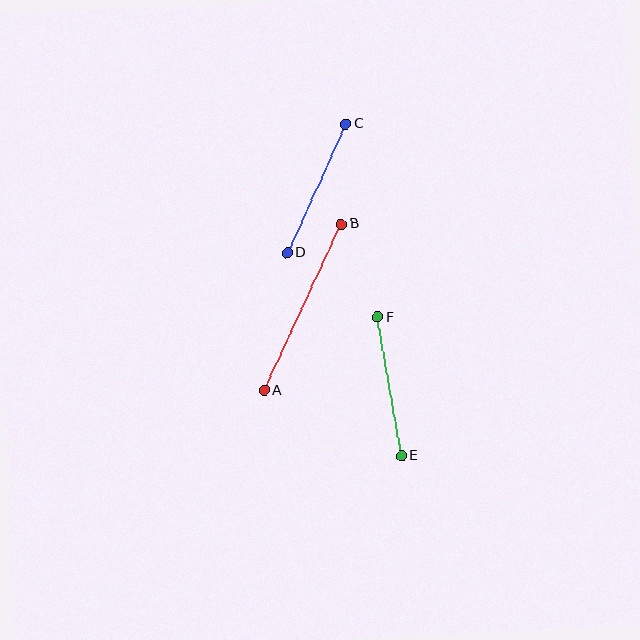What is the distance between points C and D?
The distance is approximately 141 pixels.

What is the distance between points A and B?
The distance is approximately 183 pixels.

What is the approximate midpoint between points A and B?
The midpoint is at approximately (303, 307) pixels.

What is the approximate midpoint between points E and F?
The midpoint is at approximately (390, 386) pixels.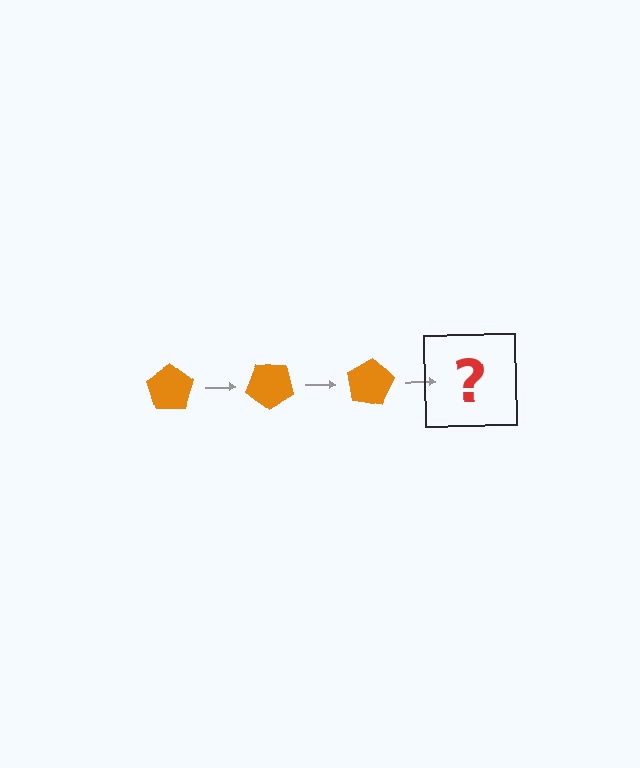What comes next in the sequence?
The next element should be an orange pentagon rotated 120 degrees.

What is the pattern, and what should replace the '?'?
The pattern is that the pentagon rotates 40 degrees each step. The '?' should be an orange pentagon rotated 120 degrees.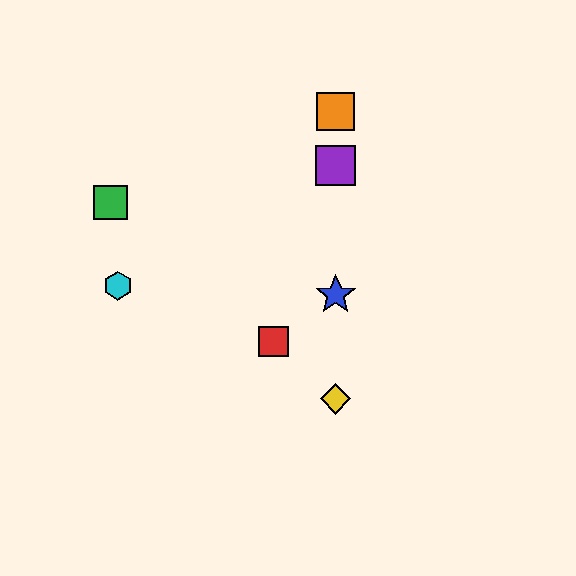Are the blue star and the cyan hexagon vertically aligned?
No, the blue star is at x≈336 and the cyan hexagon is at x≈118.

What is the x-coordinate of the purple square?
The purple square is at x≈336.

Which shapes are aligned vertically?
The blue star, the yellow diamond, the purple square, the orange square are aligned vertically.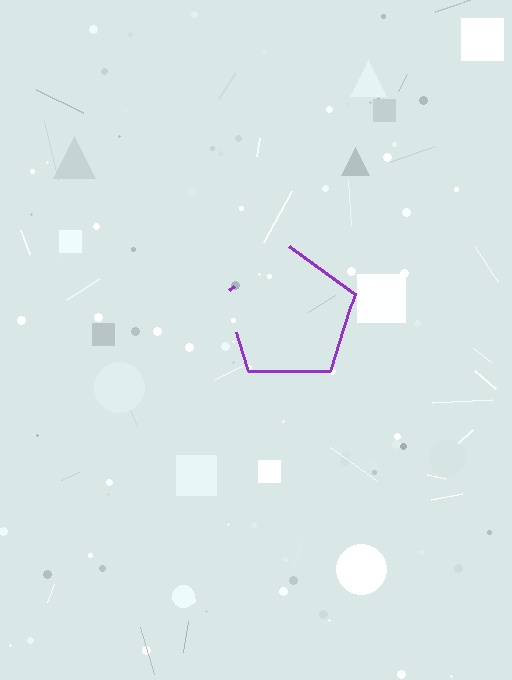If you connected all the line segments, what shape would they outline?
They would outline a pentagon.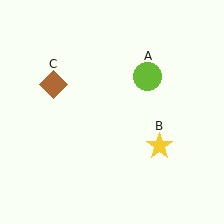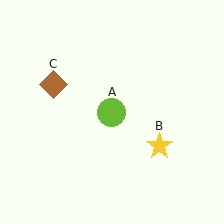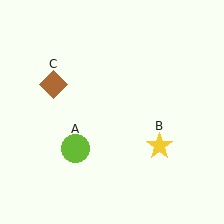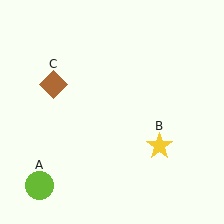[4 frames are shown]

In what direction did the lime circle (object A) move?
The lime circle (object A) moved down and to the left.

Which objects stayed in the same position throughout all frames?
Yellow star (object B) and brown diamond (object C) remained stationary.